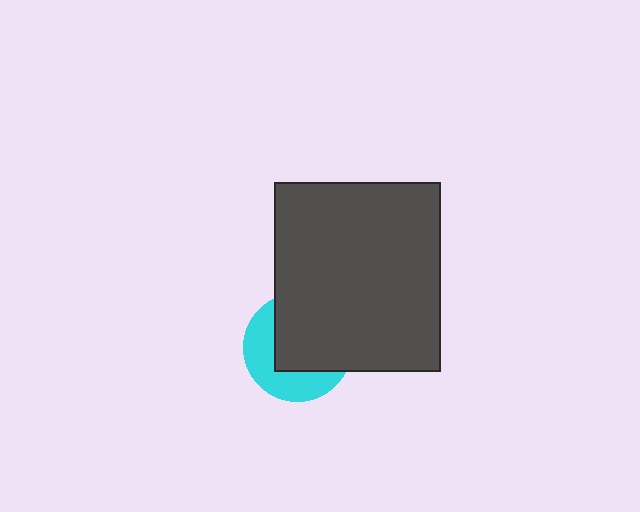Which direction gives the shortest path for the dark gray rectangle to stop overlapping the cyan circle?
Moving toward the upper-right gives the shortest separation.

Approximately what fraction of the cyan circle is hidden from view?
Roughly 58% of the cyan circle is hidden behind the dark gray rectangle.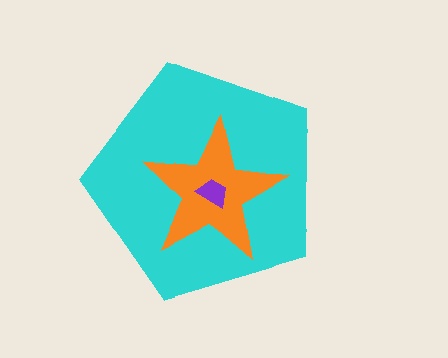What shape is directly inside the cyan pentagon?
The orange star.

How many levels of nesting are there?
3.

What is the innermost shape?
The purple trapezoid.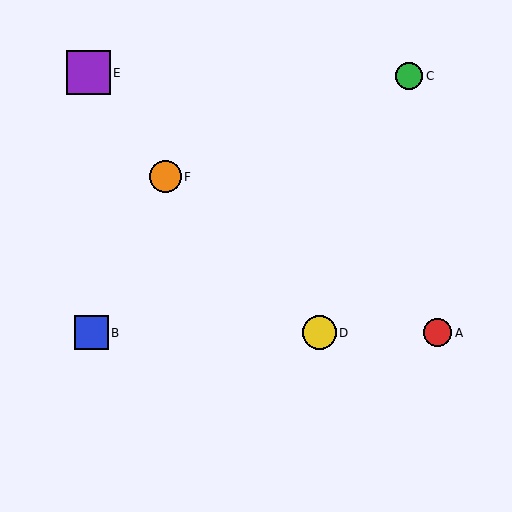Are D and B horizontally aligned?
Yes, both are at y≈333.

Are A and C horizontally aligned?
No, A is at y≈333 and C is at y≈76.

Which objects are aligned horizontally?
Objects A, B, D are aligned horizontally.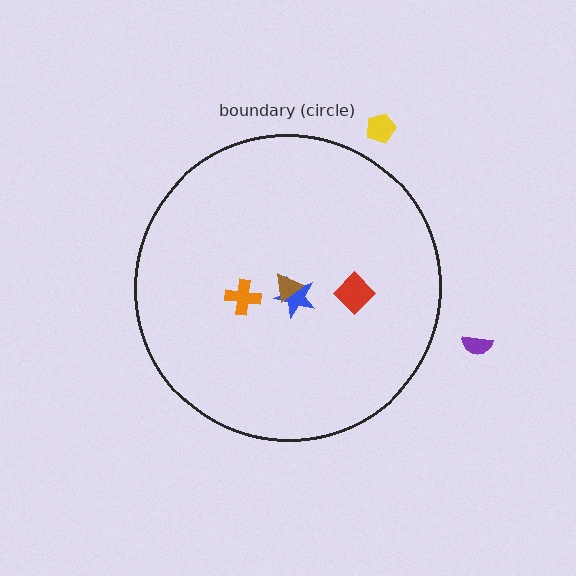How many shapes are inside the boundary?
4 inside, 2 outside.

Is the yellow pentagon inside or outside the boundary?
Outside.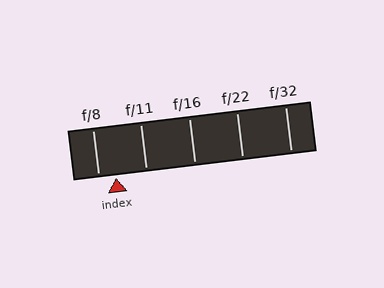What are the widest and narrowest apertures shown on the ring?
The widest aperture shown is f/8 and the narrowest is f/32.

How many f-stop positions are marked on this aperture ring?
There are 5 f-stop positions marked.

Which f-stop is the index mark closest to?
The index mark is closest to f/8.